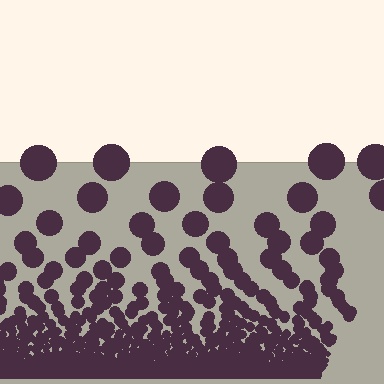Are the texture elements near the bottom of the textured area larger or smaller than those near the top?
Smaller. The gradient is inverted — elements near the bottom are smaller and denser.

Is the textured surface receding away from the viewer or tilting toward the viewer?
The surface appears to tilt toward the viewer. Texture elements get larger and sparser toward the top.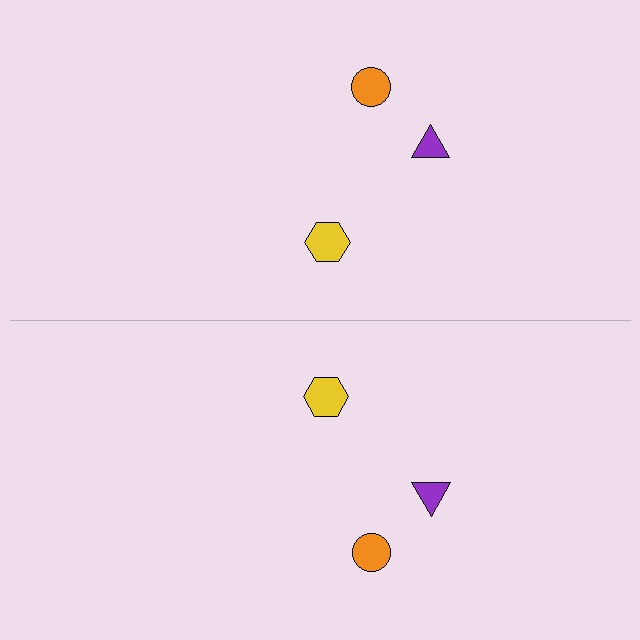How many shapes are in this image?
There are 6 shapes in this image.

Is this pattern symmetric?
Yes, this pattern has bilateral (reflection) symmetry.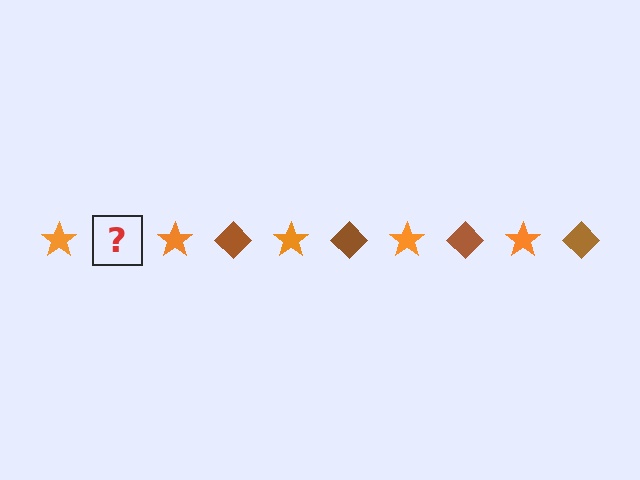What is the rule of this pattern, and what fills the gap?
The rule is that the pattern alternates between orange star and brown diamond. The gap should be filled with a brown diamond.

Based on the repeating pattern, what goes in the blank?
The blank should be a brown diamond.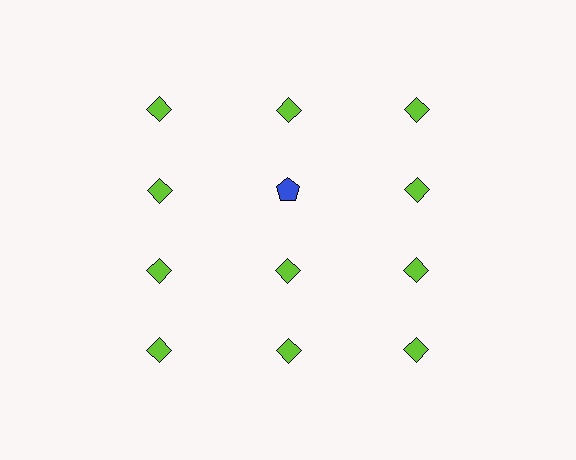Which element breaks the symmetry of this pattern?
The blue pentagon in the second row, second from left column breaks the symmetry. All other shapes are lime diamonds.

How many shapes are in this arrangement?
There are 12 shapes arranged in a grid pattern.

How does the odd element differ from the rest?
It differs in both color (blue instead of lime) and shape (pentagon instead of diamond).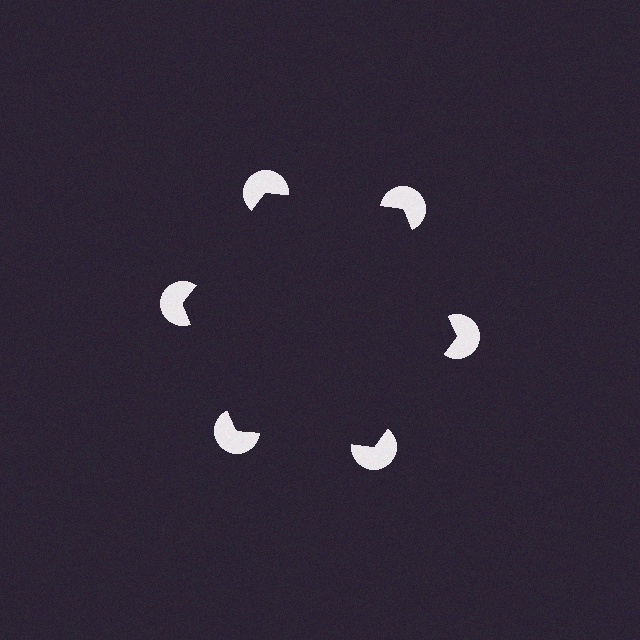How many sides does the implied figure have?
6 sides.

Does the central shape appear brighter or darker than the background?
It typically appears slightly darker than the background, even though no actual brightness change is drawn.